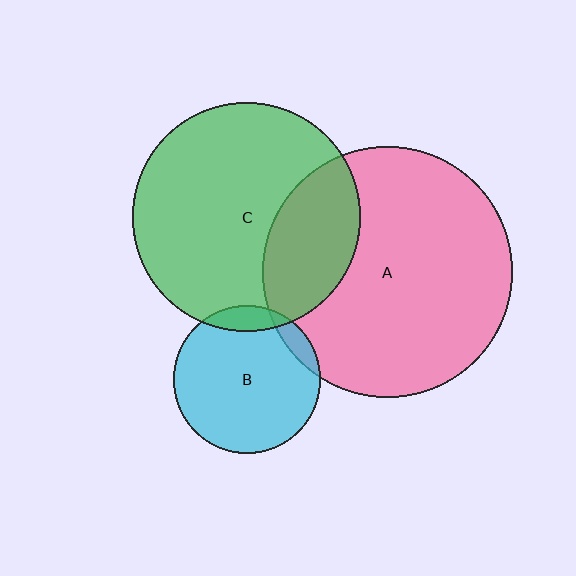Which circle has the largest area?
Circle A (pink).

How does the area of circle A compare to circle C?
Approximately 1.2 times.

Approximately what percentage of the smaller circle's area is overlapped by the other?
Approximately 30%.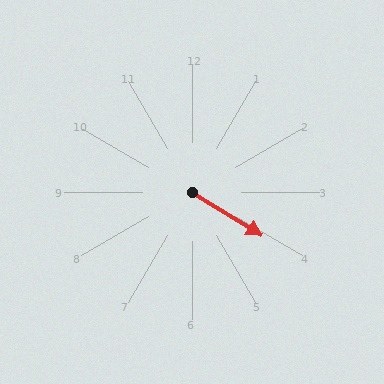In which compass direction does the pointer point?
Southeast.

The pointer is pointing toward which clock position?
Roughly 4 o'clock.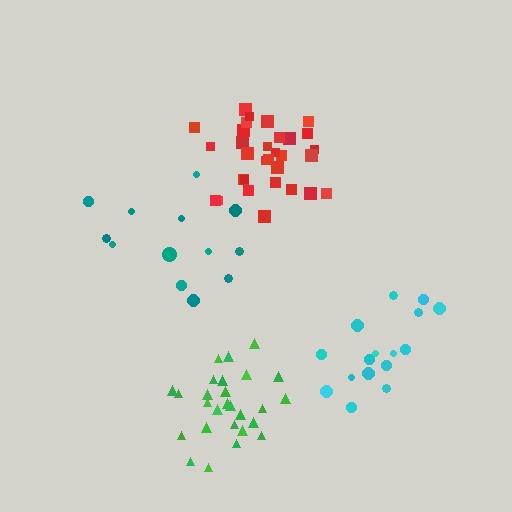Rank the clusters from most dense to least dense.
green, red, cyan, teal.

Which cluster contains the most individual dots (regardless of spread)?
Red (31).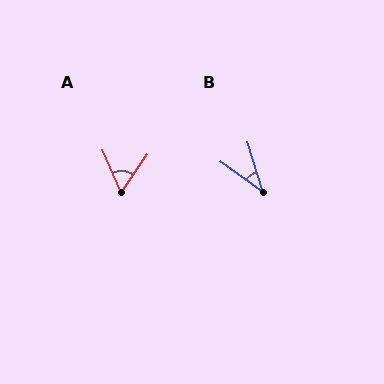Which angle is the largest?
A, at approximately 59 degrees.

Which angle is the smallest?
B, at approximately 37 degrees.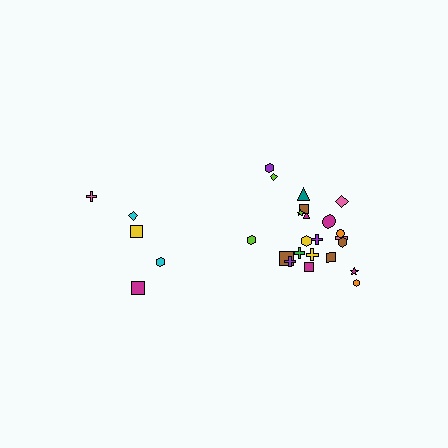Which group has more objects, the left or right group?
The right group.